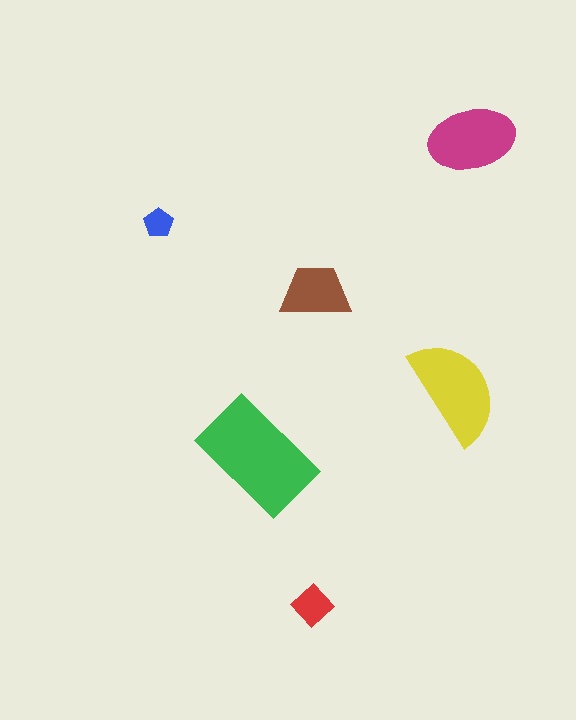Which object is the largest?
The green rectangle.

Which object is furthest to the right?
The magenta ellipse is rightmost.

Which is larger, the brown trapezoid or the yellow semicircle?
The yellow semicircle.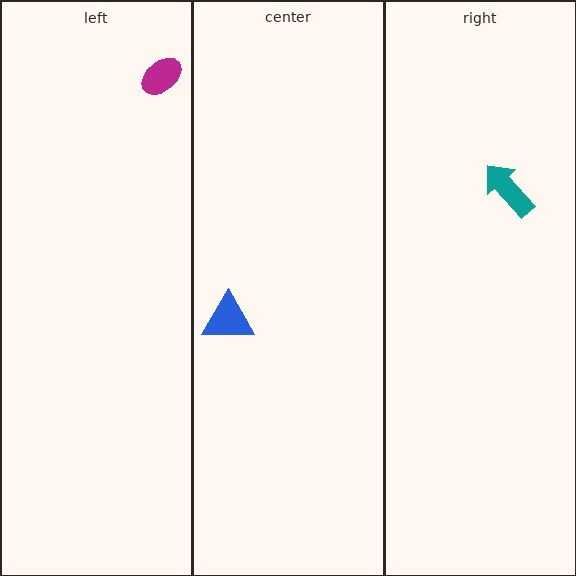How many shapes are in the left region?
1.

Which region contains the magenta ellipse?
The left region.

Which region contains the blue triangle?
The center region.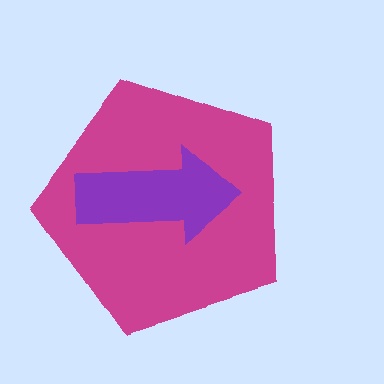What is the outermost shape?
The magenta pentagon.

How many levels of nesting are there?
2.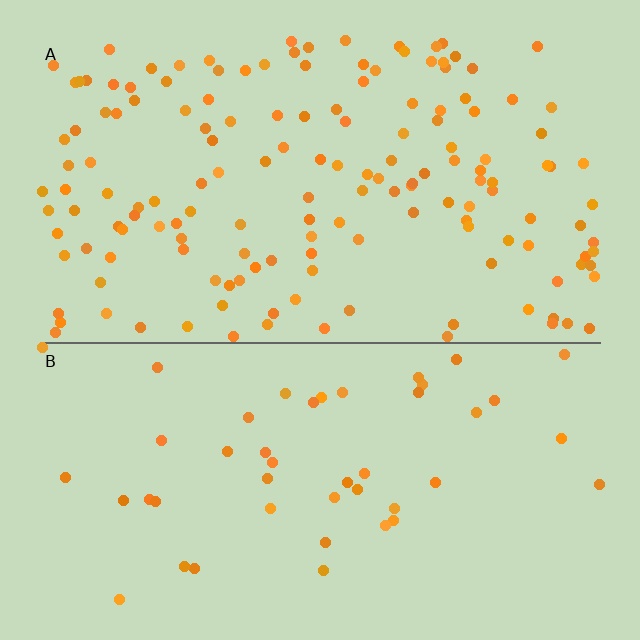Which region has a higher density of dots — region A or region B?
A (the top).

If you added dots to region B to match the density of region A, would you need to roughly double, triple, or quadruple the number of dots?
Approximately triple.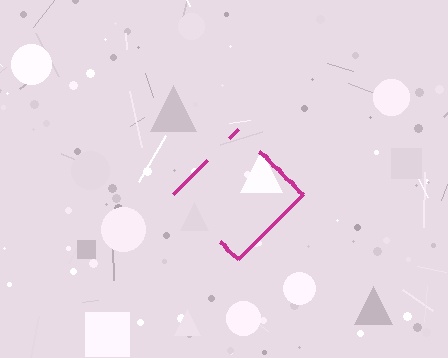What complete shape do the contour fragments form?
The contour fragments form a diamond.